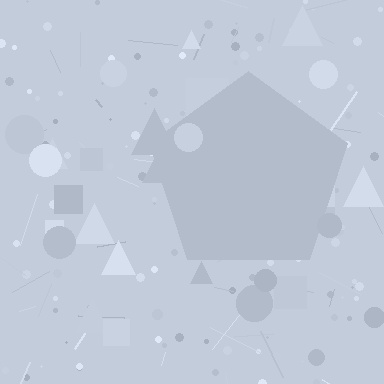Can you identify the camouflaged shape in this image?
The camouflaged shape is a pentagon.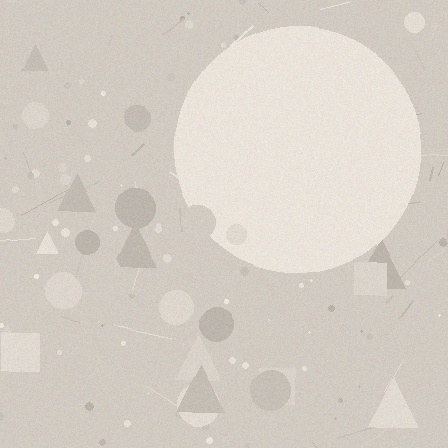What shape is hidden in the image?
A circle is hidden in the image.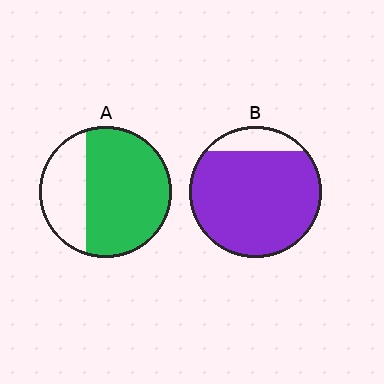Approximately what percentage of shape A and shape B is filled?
A is approximately 70% and B is approximately 85%.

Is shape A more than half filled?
Yes.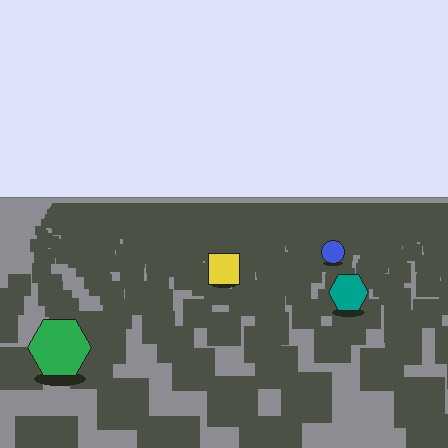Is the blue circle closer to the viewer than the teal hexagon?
No. The teal hexagon is closer — you can tell from the texture gradient: the ground texture is coarser near it.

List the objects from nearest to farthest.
From nearest to farthest: the green hexagon, the teal hexagon, the yellow square, the blue circle.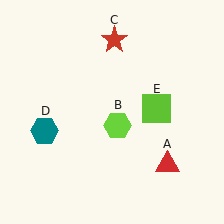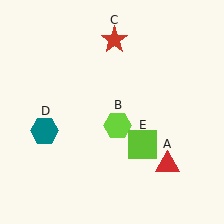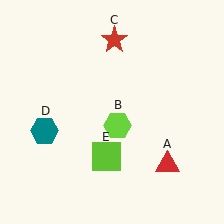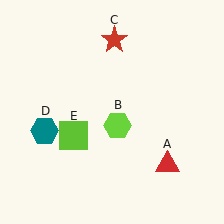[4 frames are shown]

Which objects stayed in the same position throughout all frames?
Red triangle (object A) and lime hexagon (object B) and red star (object C) and teal hexagon (object D) remained stationary.